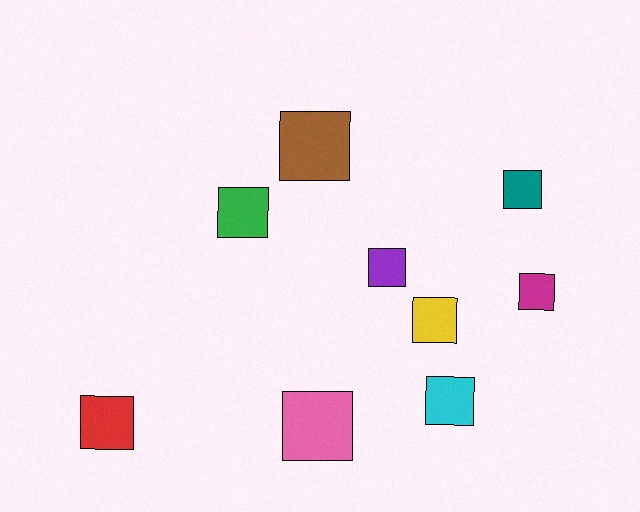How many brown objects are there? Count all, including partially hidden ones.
There is 1 brown object.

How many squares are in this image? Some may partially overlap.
There are 9 squares.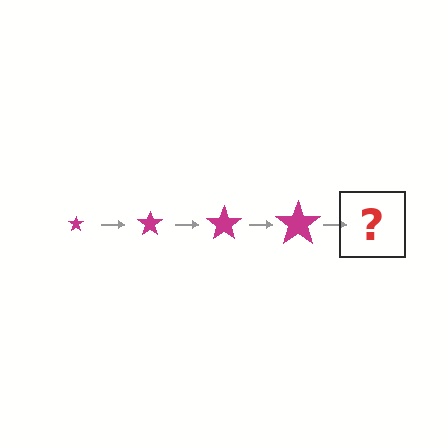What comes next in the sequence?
The next element should be a magenta star, larger than the previous one.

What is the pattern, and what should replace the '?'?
The pattern is that the star gets progressively larger each step. The '?' should be a magenta star, larger than the previous one.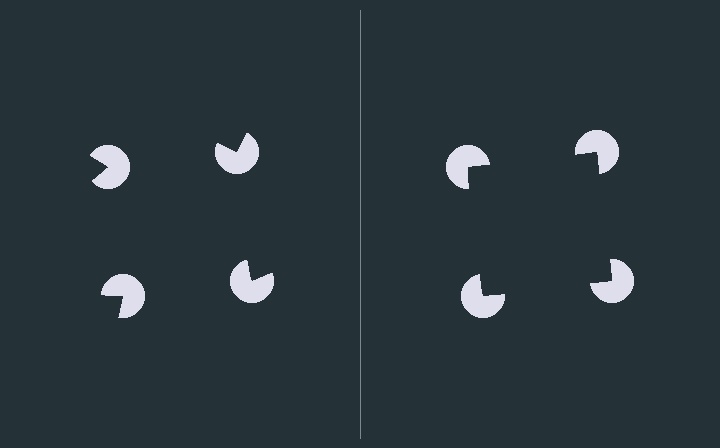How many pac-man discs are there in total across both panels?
8 — 4 on each side.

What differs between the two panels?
The pac-man discs are positioned identically on both sides; only the wedge orientations differ. On the right they align to a square; on the left they are misaligned.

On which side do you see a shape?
An illusory square appears on the right side. On the left side the wedge cuts are rotated, so no coherent shape forms.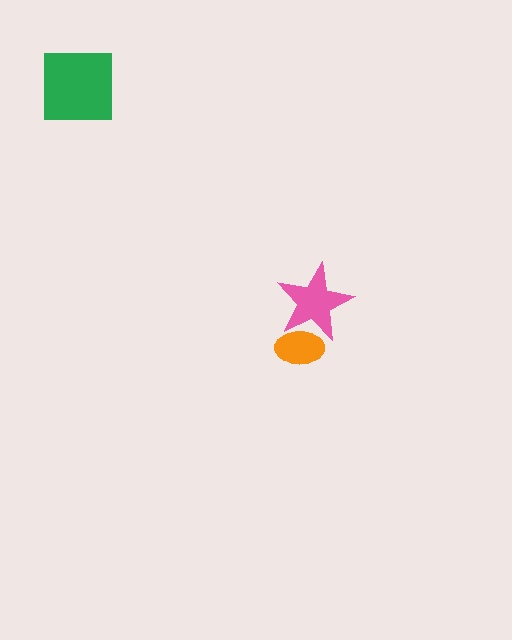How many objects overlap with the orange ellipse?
1 object overlaps with the orange ellipse.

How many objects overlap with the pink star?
1 object overlaps with the pink star.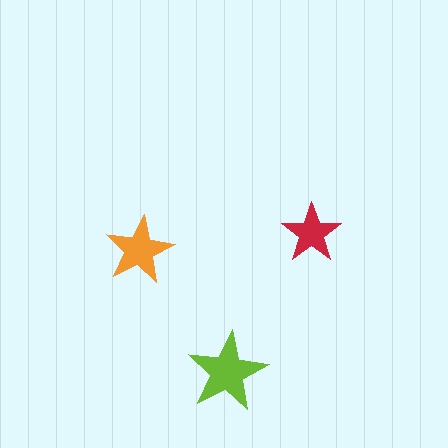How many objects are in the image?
There are 3 objects in the image.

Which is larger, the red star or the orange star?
The orange one.